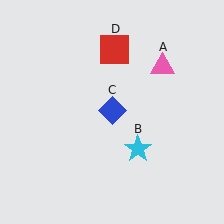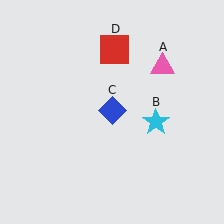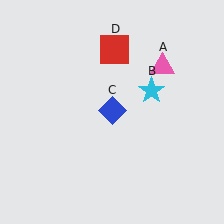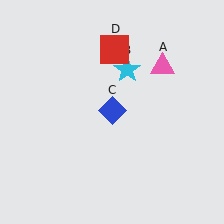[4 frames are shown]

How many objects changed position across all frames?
1 object changed position: cyan star (object B).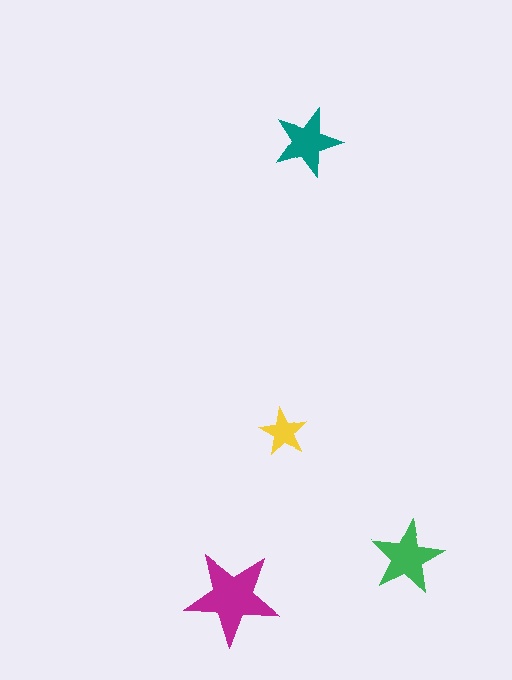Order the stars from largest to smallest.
the magenta one, the green one, the teal one, the yellow one.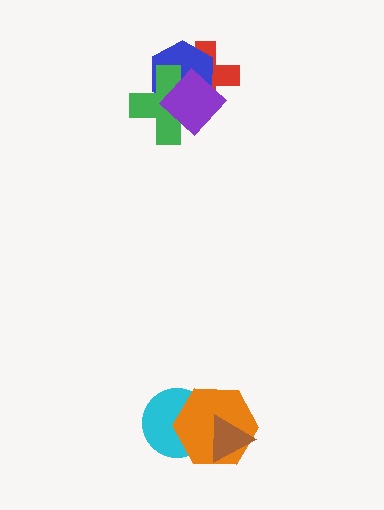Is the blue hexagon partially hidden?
Yes, it is partially covered by another shape.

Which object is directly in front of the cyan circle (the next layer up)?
The orange hexagon is directly in front of the cyan circle.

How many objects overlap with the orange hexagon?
2 objects overlap with the orange hexagon.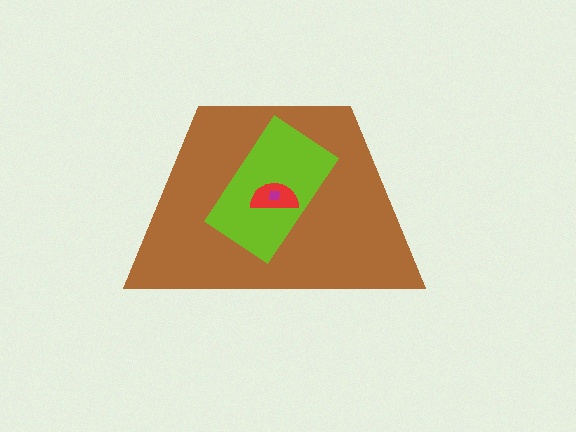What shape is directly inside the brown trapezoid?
The lime rectangle.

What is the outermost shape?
The brown trapezoid.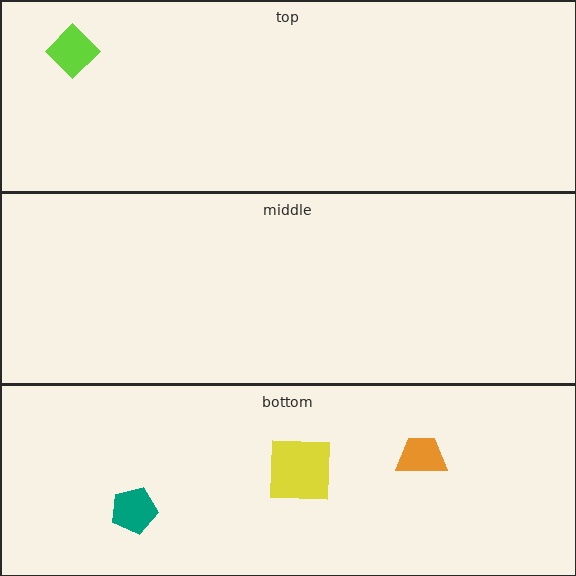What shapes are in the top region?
The lime diamond.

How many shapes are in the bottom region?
3.